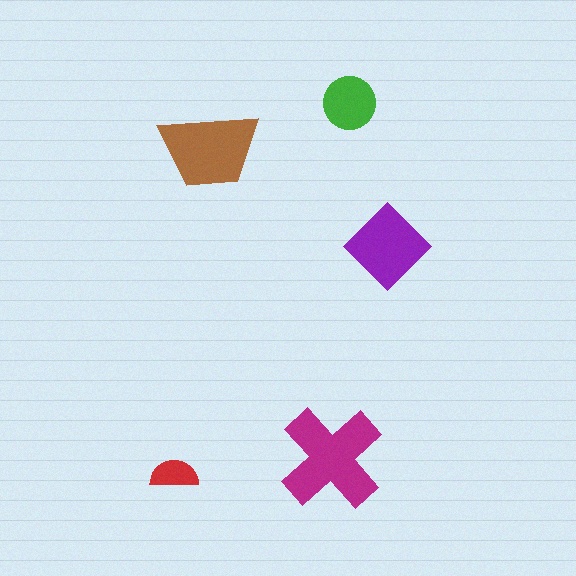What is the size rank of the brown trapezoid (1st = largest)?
2nd.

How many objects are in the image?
There are 5 objects in the image.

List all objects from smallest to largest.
The red semicircle, the green circle, the purple diamond, the brown trapezoid, the magenta cross.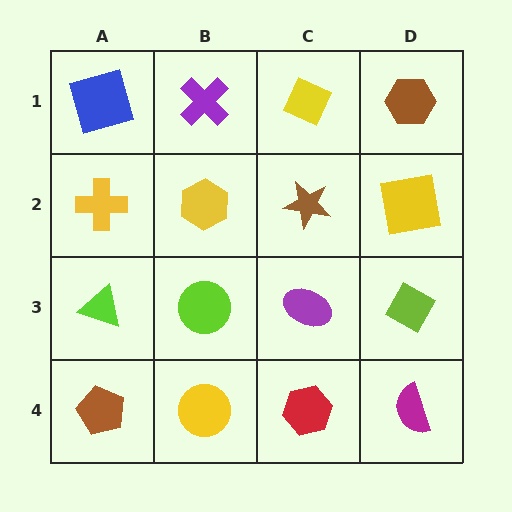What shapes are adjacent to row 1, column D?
A yellow square (row 2, column D), a yellow diamond (row 1, column C).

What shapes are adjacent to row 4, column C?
A purple ellipse (row 3, column C), a yellow circle (row 4, column B), a magenta semicircle (row 4, column D).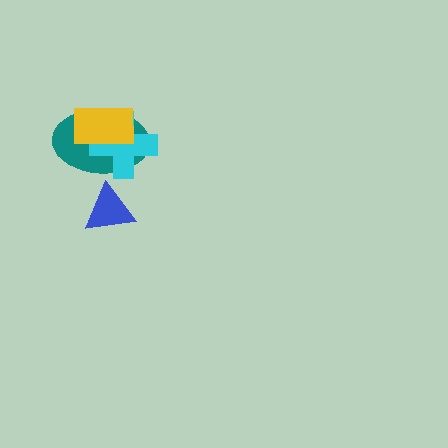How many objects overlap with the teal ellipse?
3 objects overlap with the teal ellipse.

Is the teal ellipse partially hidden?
Yes, it is partially covered by another shape.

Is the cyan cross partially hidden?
Yes, it is partially covered by another shape.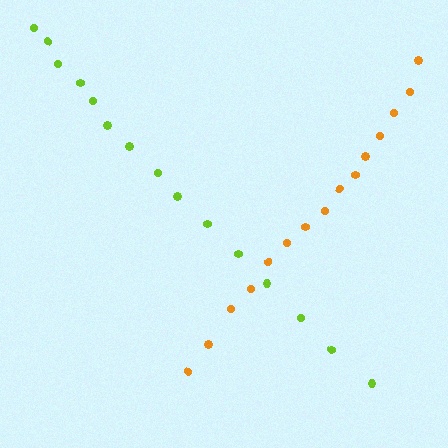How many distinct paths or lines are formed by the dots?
There are 2 distinct paths.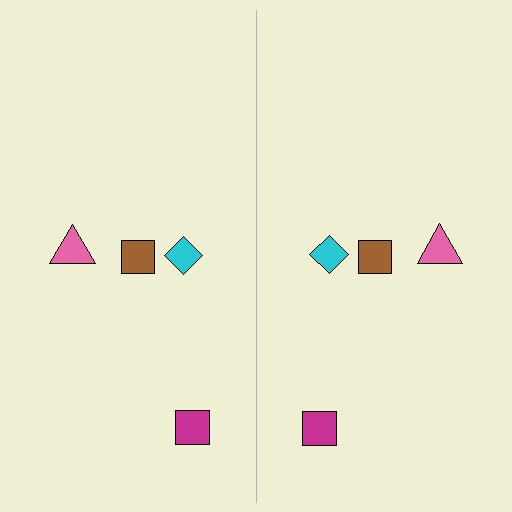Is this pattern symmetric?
Yes, this pattern has bilateral (reflection) symmetry.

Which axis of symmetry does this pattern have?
The pattern has a vertical axis of symmetry running through the center of the image.